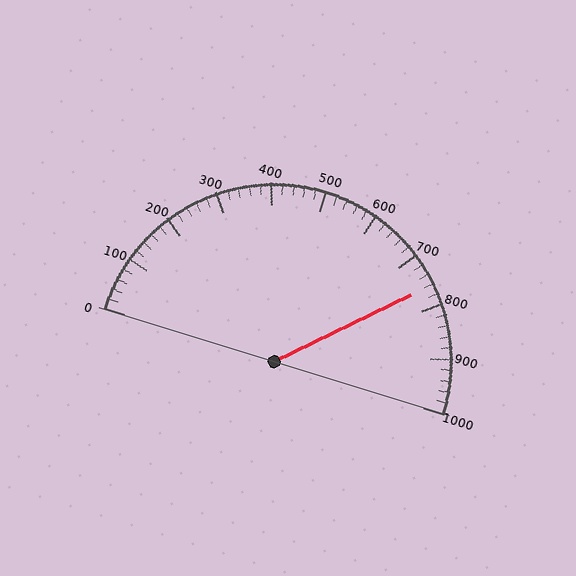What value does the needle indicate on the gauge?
The needle indicates approximately 760.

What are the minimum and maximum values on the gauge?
The gauge ranges from 0 to 1000.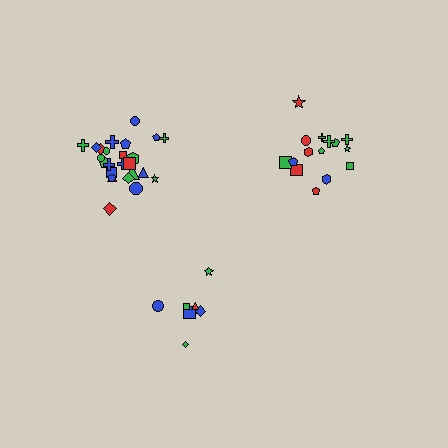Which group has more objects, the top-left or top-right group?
The top-left group.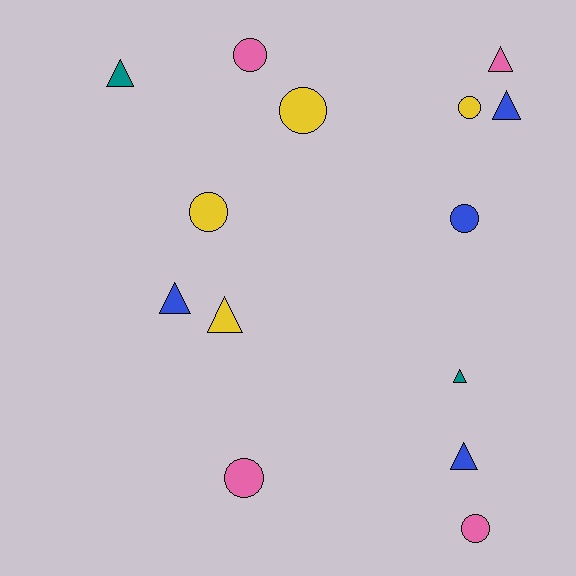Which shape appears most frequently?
Circle, with 7 objects.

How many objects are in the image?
There are 14 objects.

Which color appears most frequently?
Blue, with 4 objects.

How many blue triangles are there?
There are 3 blue triangles.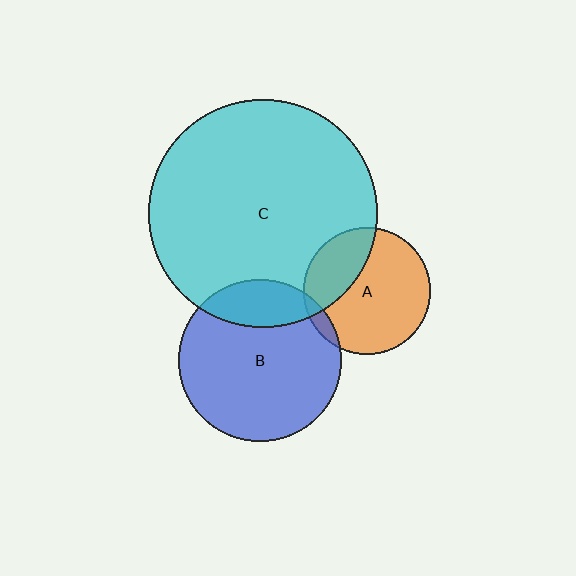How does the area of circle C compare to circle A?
Approximately 3.2 times.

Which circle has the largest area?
Circle C (cyan).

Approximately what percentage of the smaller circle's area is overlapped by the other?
Approximately 30%.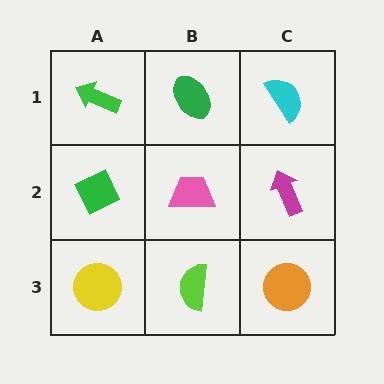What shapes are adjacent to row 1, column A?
A green diamond (row 2, column A), a green ellipse (row 1, column B).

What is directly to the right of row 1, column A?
A green ellipse.